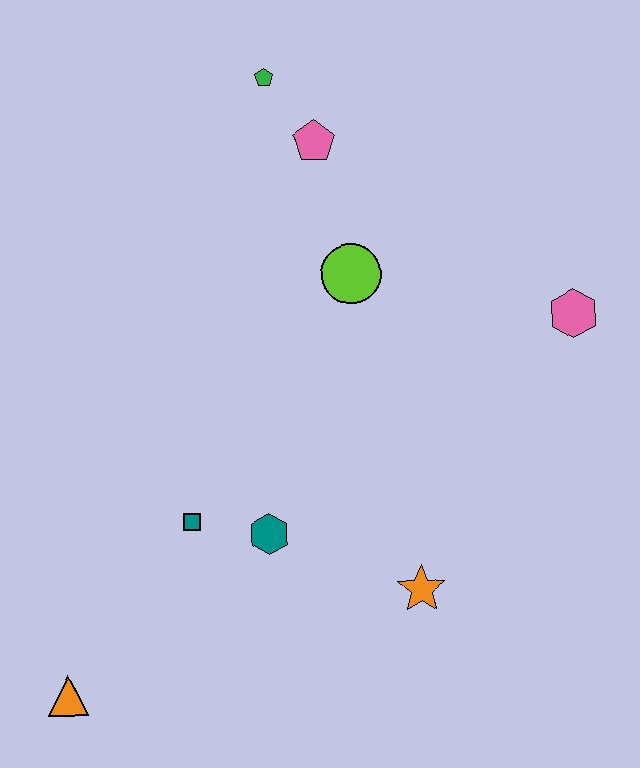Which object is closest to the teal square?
The teal hexagon is closest to the teal square.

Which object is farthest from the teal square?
The green pentagon is farthest from the teal square.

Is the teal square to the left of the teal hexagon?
Yes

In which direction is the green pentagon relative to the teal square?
The green pentagon is above the teal square.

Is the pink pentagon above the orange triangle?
Yes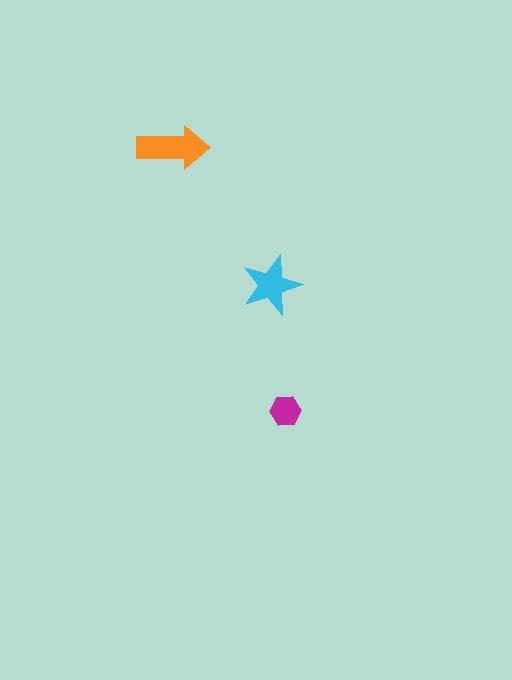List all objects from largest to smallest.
The orange arrow, the cyan star, the magenta hexagon.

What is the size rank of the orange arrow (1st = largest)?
1st.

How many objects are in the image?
There are 3 objects in the image.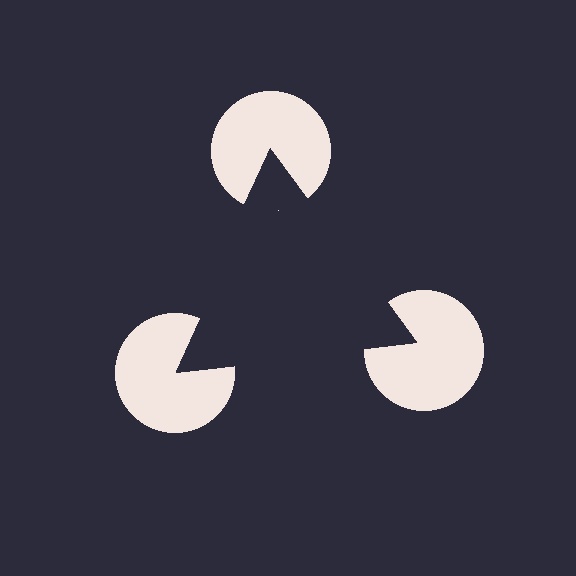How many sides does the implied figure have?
3 sides.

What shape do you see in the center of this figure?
An illusory triangle — its edges are inferred from the aligned wedge cuts in the pac-man discs, not physically drawn.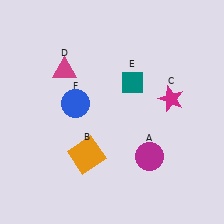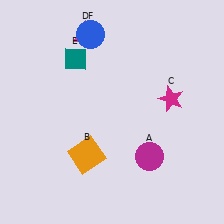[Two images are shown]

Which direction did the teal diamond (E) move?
The teal diamond (E) moved left.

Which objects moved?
The objects that moved are: the magenta triangle (D), the teal diamond (E), the blue circle (F).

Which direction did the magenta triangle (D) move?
The magenta triangle (D) moved up.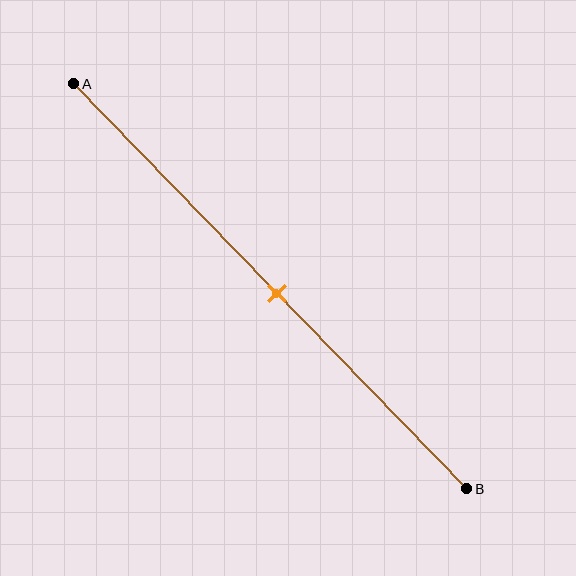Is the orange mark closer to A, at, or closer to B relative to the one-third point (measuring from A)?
The orange mark is closer to point B than the one-third point of segment AB.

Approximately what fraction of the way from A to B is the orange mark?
The orange mark is approximately 50% of the way from A to B.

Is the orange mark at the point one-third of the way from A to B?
No, the mark is at about 50% from A, not at the 33% one-third point.